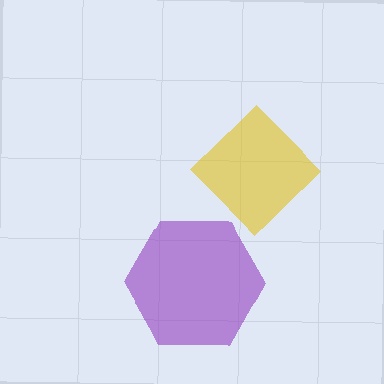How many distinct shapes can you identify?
There are 2 distinct shapes: a yellow diamond, a purple hexagon.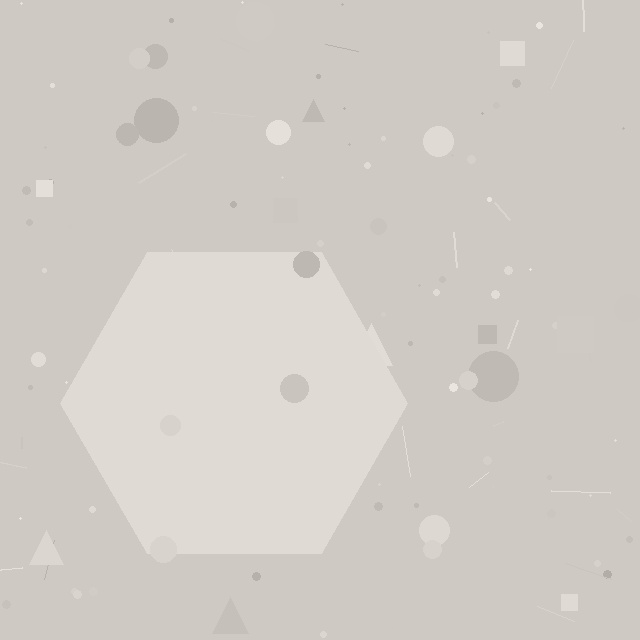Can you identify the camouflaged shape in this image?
The camouflaged shape is a hexagon.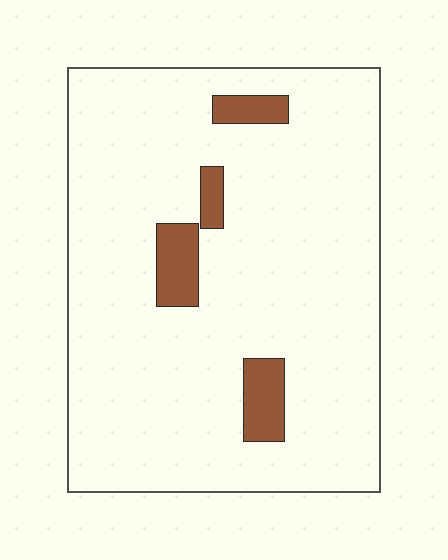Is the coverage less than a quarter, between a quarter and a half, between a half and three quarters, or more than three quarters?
Less than a quarter.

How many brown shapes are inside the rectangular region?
4.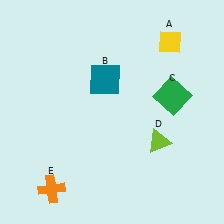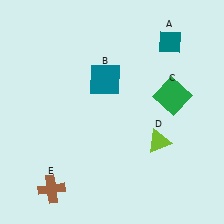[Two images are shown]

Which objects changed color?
A changed from yellow to teal. E changed from orange to brown.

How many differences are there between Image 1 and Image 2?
There are 2 differences between the two images.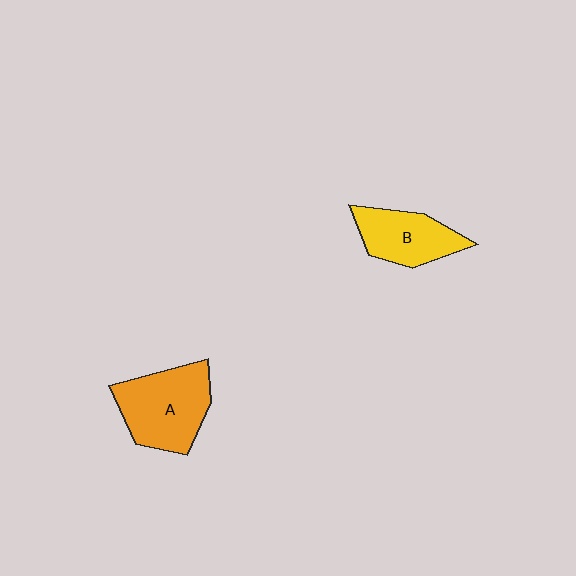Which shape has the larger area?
Shape A (orange).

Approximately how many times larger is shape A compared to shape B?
Approximately 1.4 times.